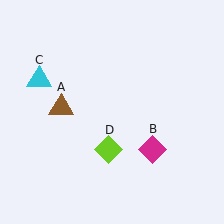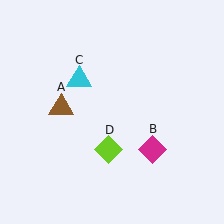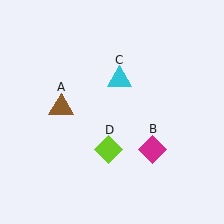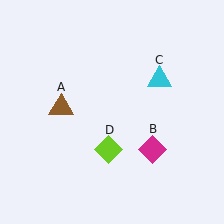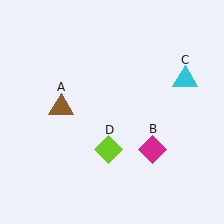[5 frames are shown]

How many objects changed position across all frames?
1 object changed position: cyan triangle (object C).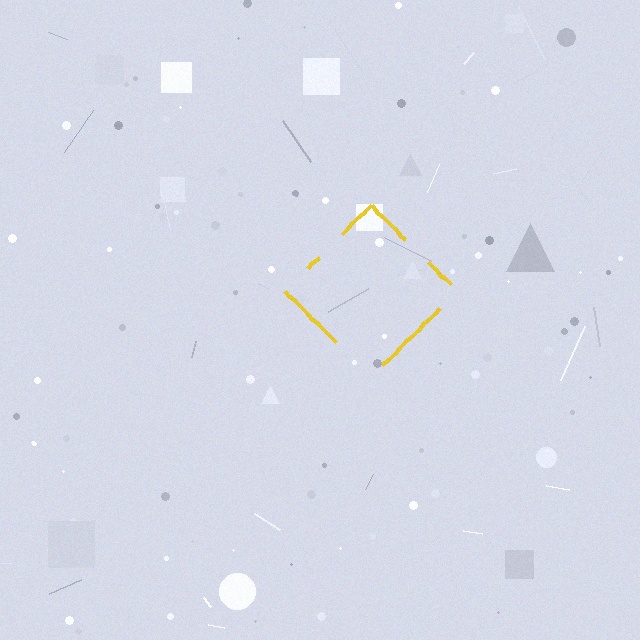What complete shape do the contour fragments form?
The contour fragments form a diamond.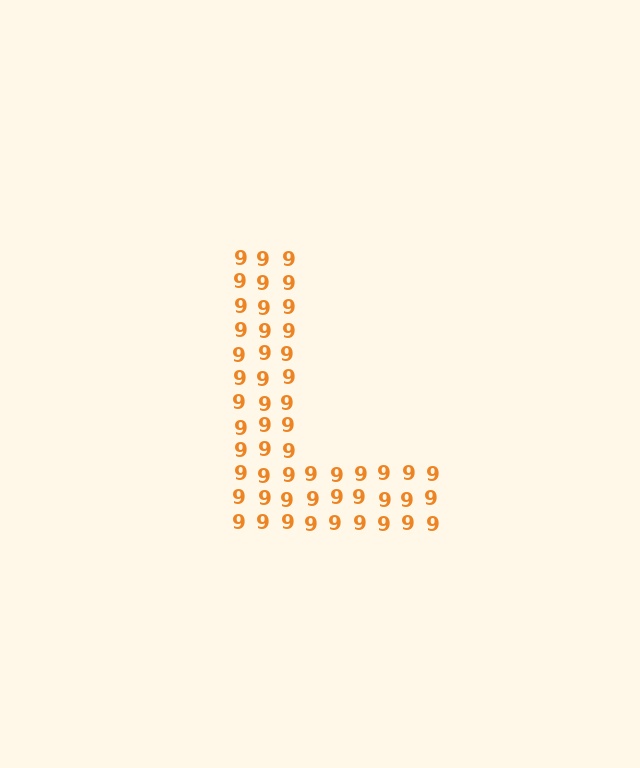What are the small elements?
The small elements are digit 9's.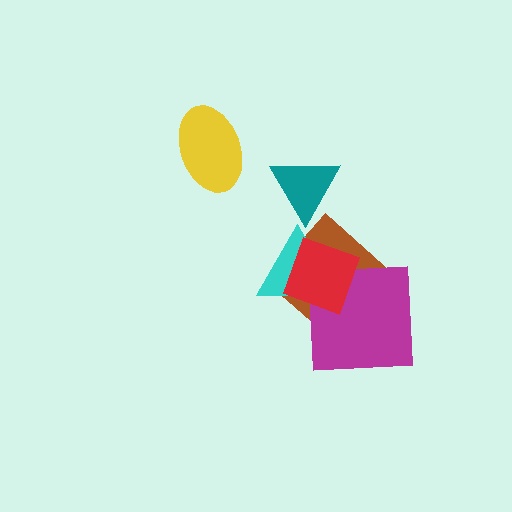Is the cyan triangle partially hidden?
Yes, it is partially covered by another shape.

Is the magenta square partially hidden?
Yes, it is partially covered by another shape.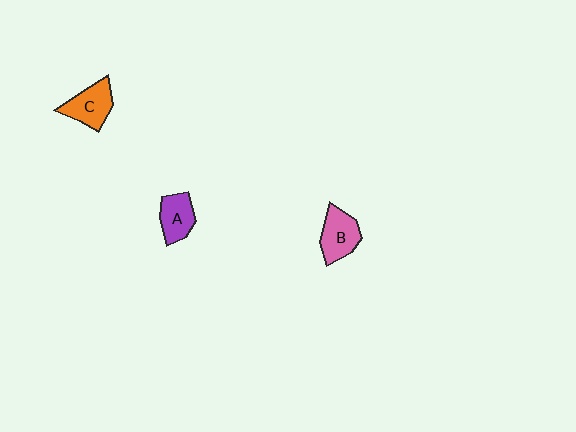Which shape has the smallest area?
Shape A (purple).